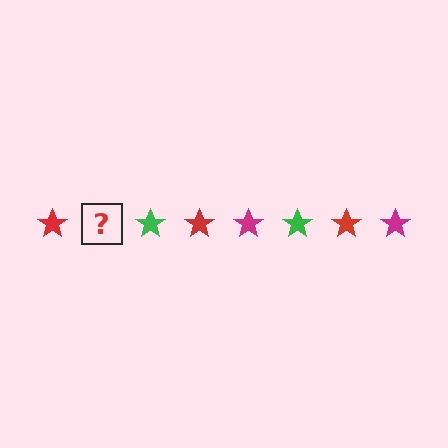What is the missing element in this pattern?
The missing element is a magenta star.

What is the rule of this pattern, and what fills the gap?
The rule is that the pattern cycles through red, magenta, green stars. The gap should be filled with a magenta star.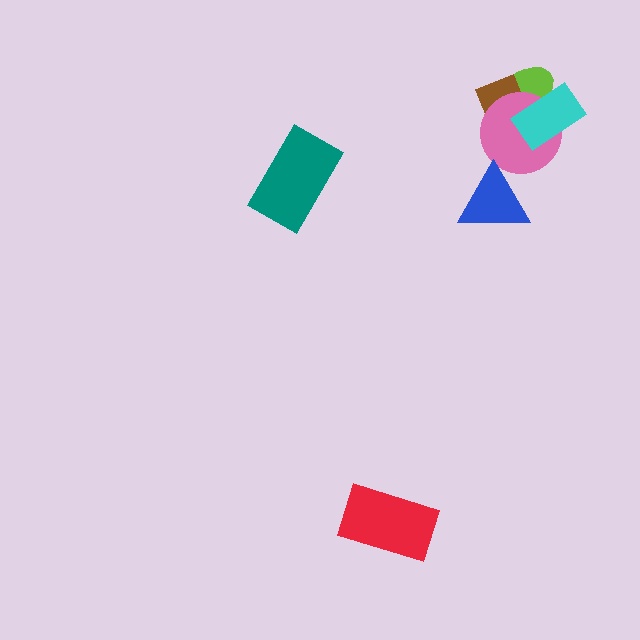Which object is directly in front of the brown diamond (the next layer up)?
The pink circle is directly in front of the brown diamond.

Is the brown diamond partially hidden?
Yes, it is partially covered by another shape.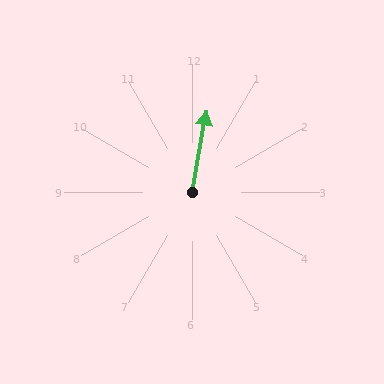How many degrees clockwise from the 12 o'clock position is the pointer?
Approximately 10 degrees.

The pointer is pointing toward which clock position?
Roughly 12 o'clock.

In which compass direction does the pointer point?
North.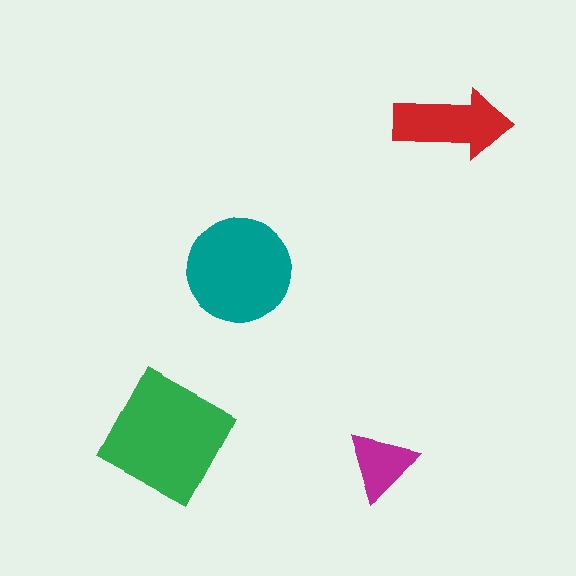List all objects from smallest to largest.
The magenta triangle, the red arrow, the teal circle, the green square.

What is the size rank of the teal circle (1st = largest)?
2nd.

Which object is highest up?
The red arrow is topmost.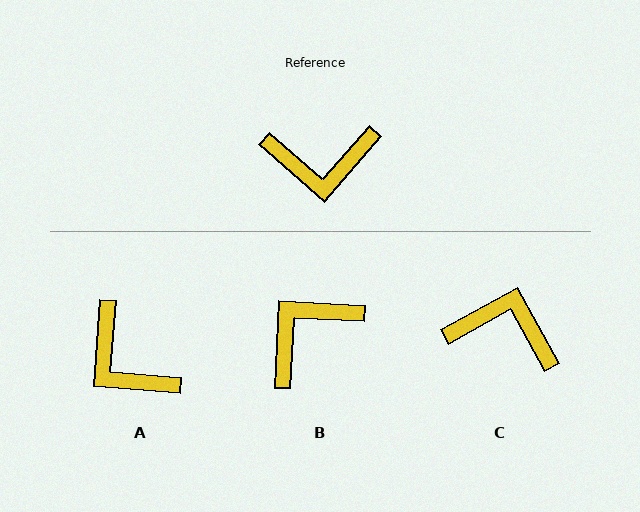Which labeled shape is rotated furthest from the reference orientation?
C, about 160 degrees away.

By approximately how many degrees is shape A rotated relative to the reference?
Approximately 53 degrees clockwise.